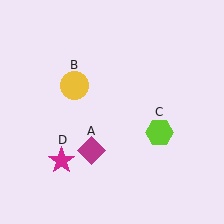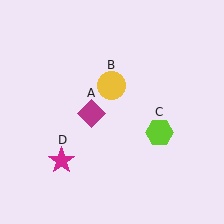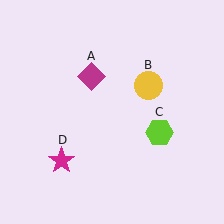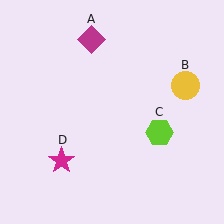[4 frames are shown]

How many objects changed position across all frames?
2 objects changed position: magenta diamond (object A), yellow circle (object B).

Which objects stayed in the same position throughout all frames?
Lime hexagon (object C) and magenta star (object D) remained stationary.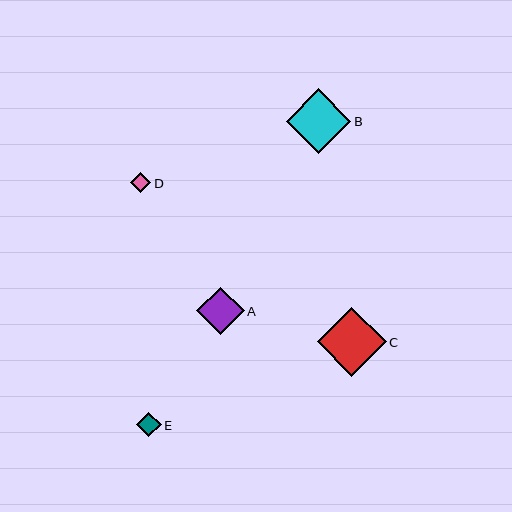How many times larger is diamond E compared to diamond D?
Diamond E is approximately 1.2 times the size of diamond D.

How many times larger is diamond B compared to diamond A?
Diamond B is approximately 1.4 times the size of diamond A.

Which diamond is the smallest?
Diamond D is the smallest with a size of approximately 20 pixels.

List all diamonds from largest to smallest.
From largest to smallest: C, B, A, E, D.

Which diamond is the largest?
Diamond C is the largest with a size of approximately 69 pixels.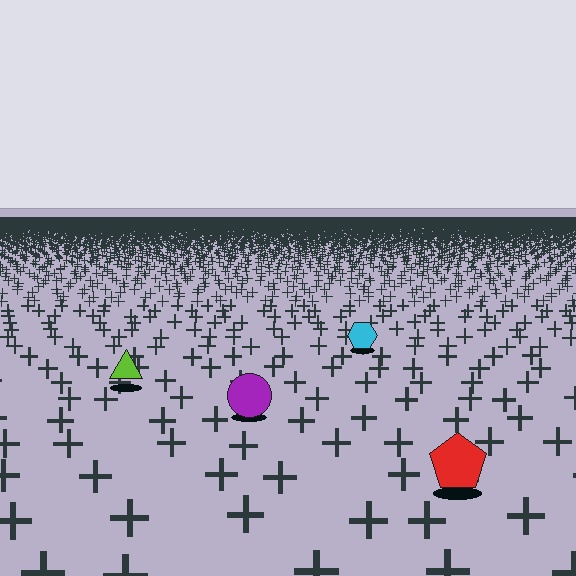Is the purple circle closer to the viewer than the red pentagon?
No. The red pentagon is closer — you can tell from the texture gradient: the ground texture is coarser near it.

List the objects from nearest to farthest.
From nearest to farthest: the red pentagon, the purple circle, the lime triangle, the cyan hexagon.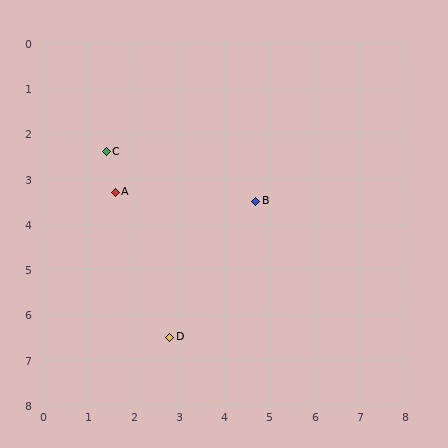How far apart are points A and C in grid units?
Points A and C are about 0.9 grid units apart.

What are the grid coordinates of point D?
Point D is at approximately (2.8, 6.5).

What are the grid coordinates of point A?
Point A is at approximately (1.6, 3.3).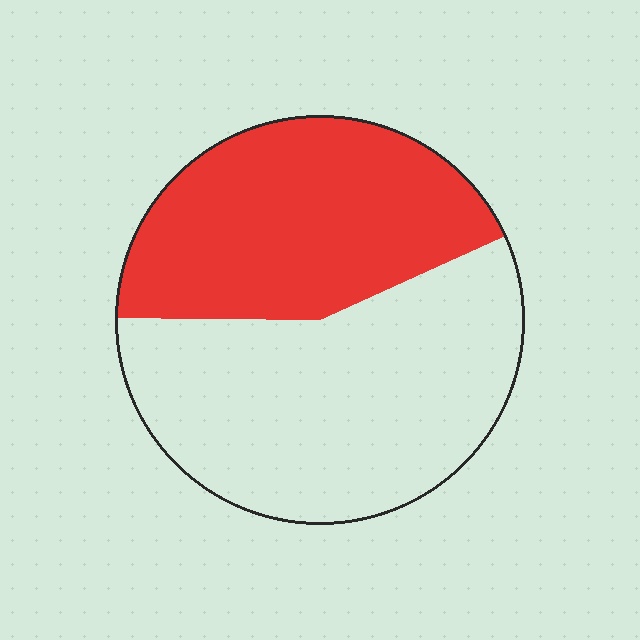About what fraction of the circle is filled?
About two fifths (2/5).